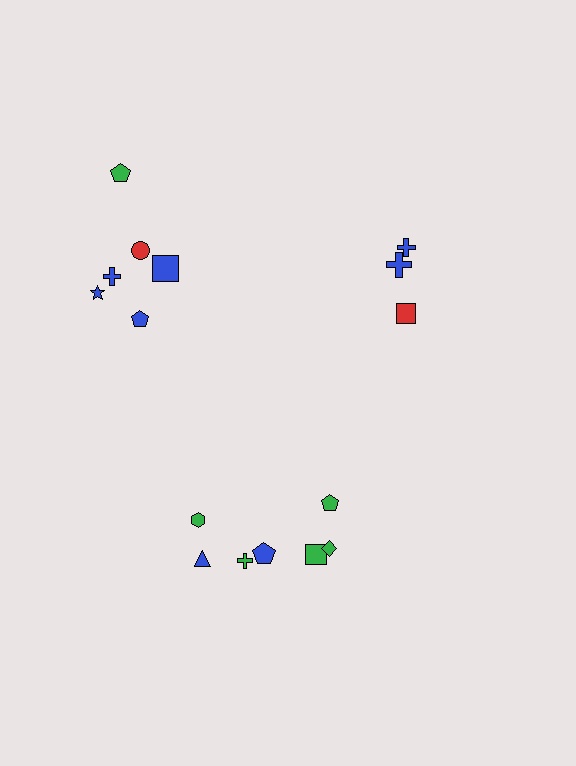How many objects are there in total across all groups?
There are 16 objects.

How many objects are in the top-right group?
There are 3 objects.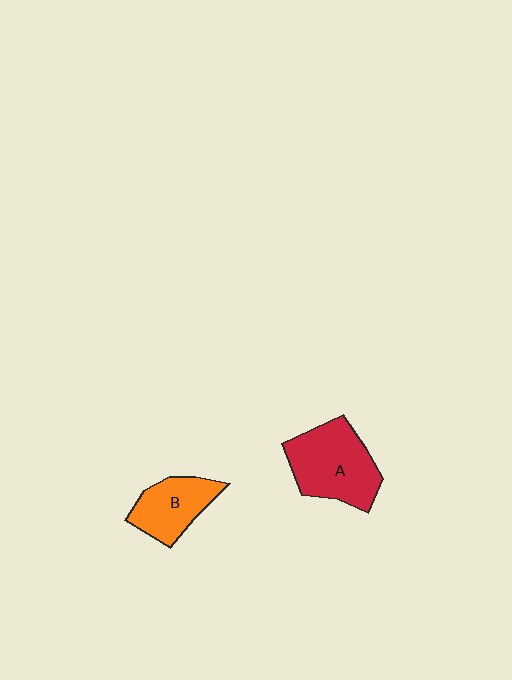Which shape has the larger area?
Shape A (red).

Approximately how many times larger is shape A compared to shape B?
Approximately 1.5 times.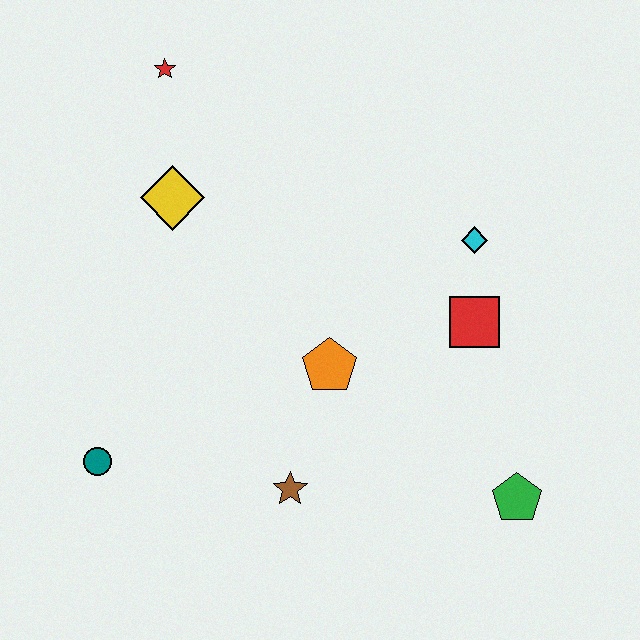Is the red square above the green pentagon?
Yes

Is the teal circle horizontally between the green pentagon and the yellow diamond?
No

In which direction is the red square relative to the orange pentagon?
The red square is to the right of the orange pentagon.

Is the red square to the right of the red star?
Yes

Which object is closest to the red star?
The yellow diamond is closest to the red star.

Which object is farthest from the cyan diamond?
The teal circle is farthest from the cyan diamond.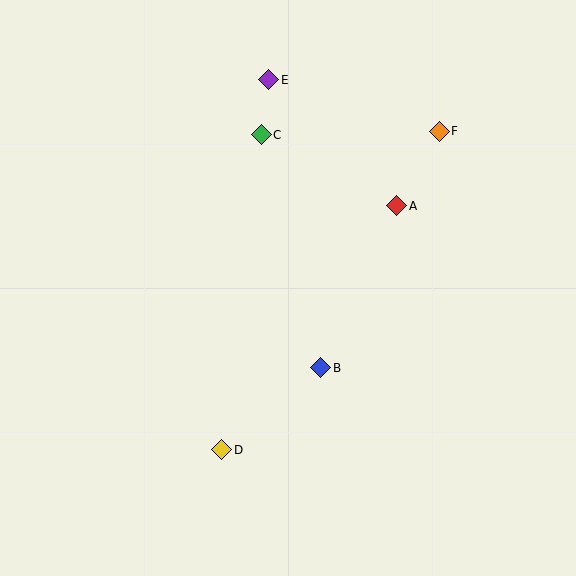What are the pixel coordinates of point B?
Point B is at (321, 368).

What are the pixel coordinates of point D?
Point D is at (222, 450).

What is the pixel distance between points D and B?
The distance between D and B is 129 pixels.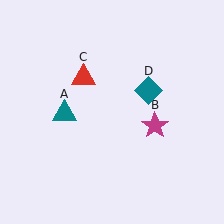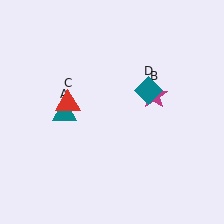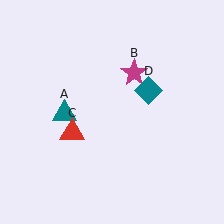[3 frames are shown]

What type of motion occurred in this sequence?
The magenta star (object B), red triangle (object C) rotated counterclockwise around the center of the scene.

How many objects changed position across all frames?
2 objects changed position: magenta star (object B), red triangle (object C).